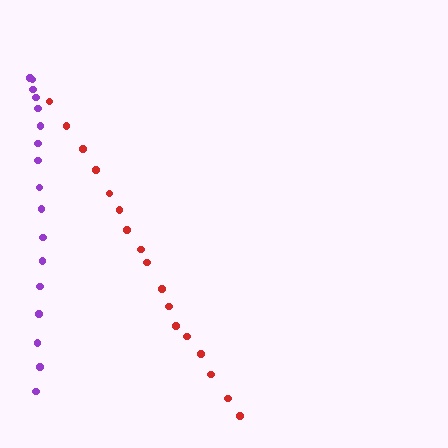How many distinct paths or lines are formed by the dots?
There are 2 distinct paths.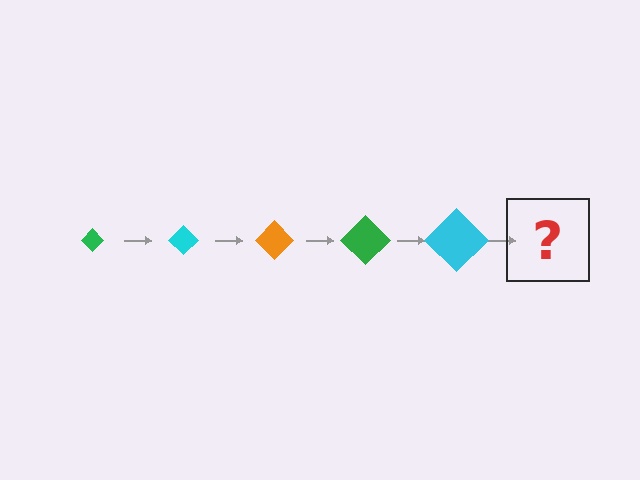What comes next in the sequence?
The next element should be an orange diamond, larger than the previous one.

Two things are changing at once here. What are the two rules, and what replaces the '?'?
The two rules are that the diamond grows larger each step and the color cycles through green, cyan, and orange. The '?' should be an orange diamond, larger than the previous one.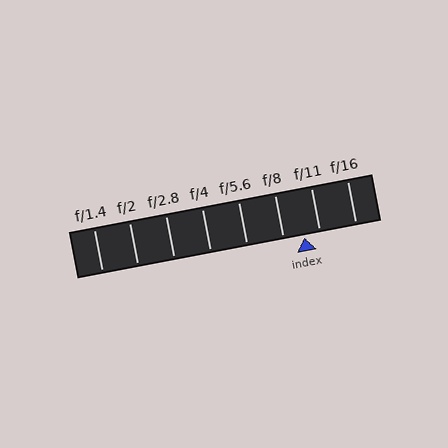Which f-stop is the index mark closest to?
The index mark is closest to f/11.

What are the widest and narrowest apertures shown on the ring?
The widest aperture shown is f/1.4 and the narrowest is f/16.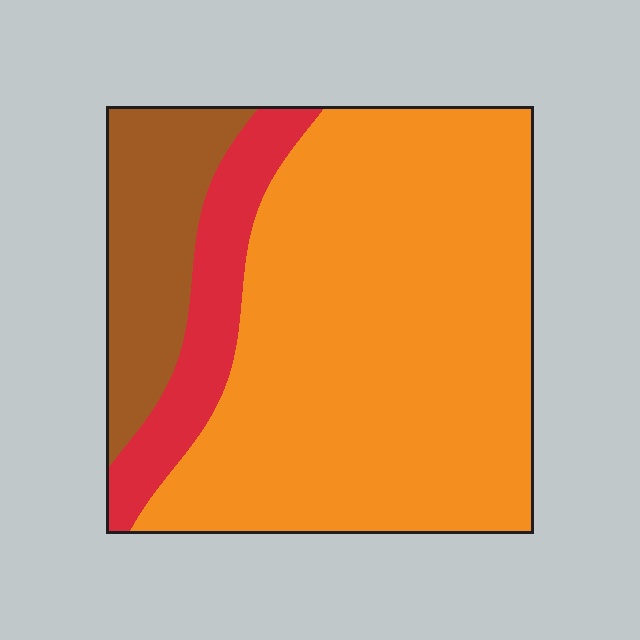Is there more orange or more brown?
Orange.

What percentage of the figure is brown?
Brown takes up about one sixth (1/6) of the figure.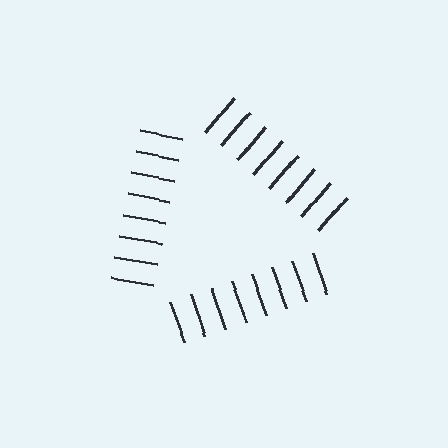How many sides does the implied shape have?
3 sides — the line-ends trace a triangle.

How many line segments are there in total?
24 — 8 along each of the 3 edges.